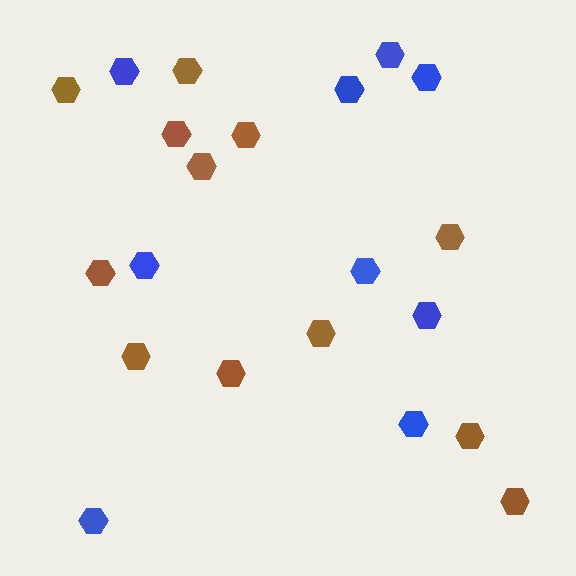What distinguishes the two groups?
There are 2 groups: one group of blue hexagons (9) and one group of brown hexagons (12).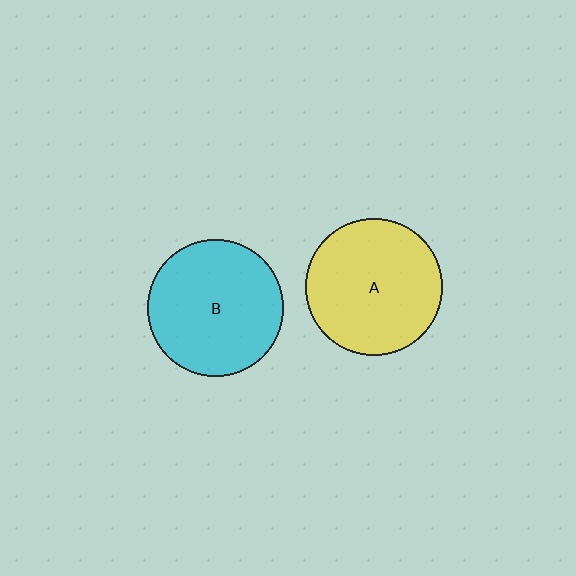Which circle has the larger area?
Circle A (yellow).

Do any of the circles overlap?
No, none of the circles overlap.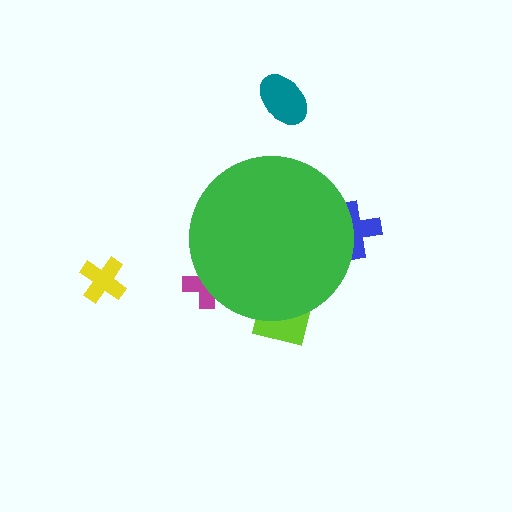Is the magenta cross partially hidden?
Yes, the magenta cross is partially hidden behind the green circle.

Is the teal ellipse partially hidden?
No, the teal ellipse is fully visible.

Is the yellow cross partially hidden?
No, the yellow cross is fully visible.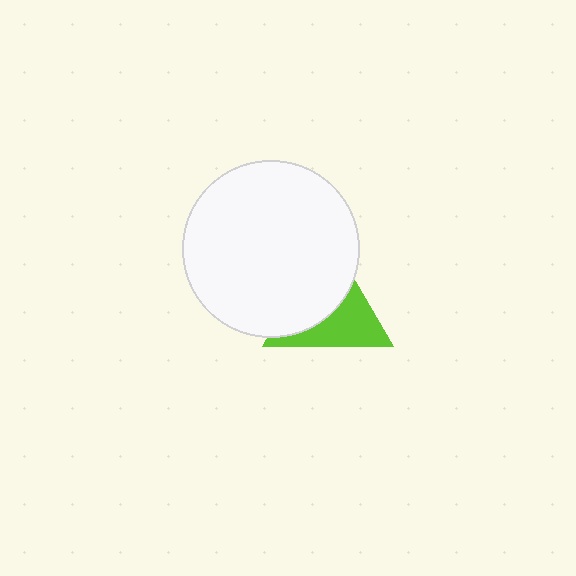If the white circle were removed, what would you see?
You would see the complete lime triangle.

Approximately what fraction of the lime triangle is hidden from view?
Roughly 53% of the lime triangle is hidden behind the white circle.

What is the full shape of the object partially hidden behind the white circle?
The partially hidden object is a lime triangle.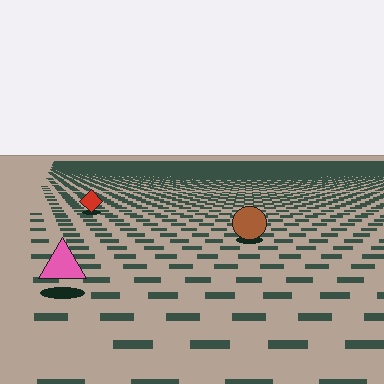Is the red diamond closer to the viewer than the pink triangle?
No. The pink triangle is closer — you can tell from the texture gradient: the ground texture is coarser near it.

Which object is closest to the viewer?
The pink triangle is closest. The texture marks near it are larger and more spread out.